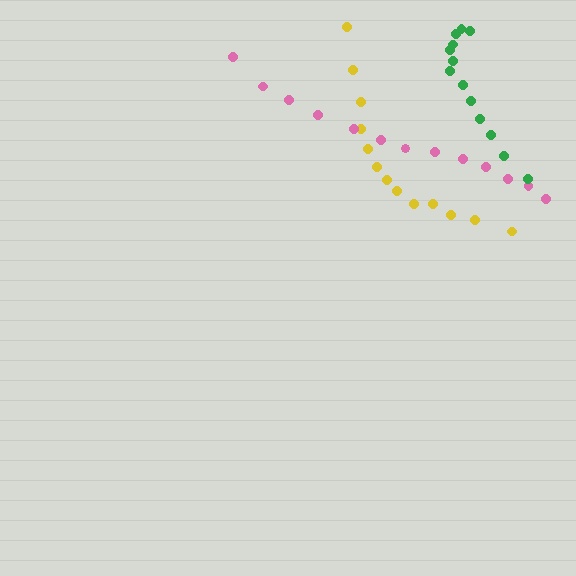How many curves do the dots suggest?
There are 3 distinct paths.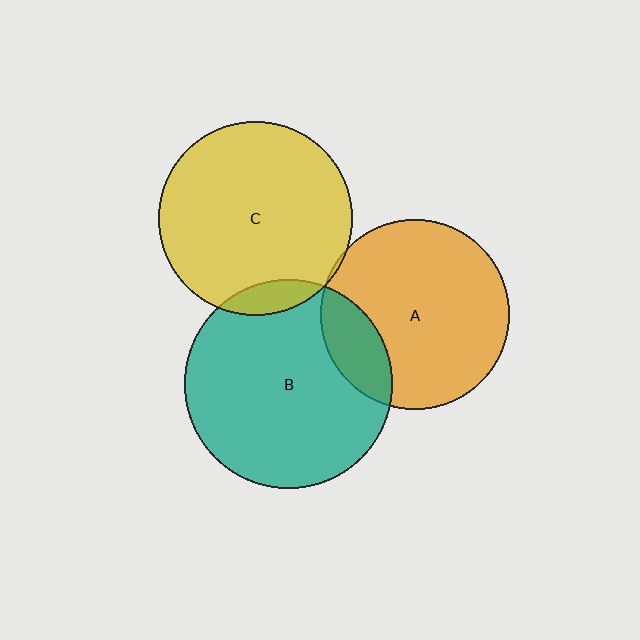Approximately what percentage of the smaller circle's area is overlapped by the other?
Approximately 10%.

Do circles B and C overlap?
Yes.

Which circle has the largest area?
Circle B (teal).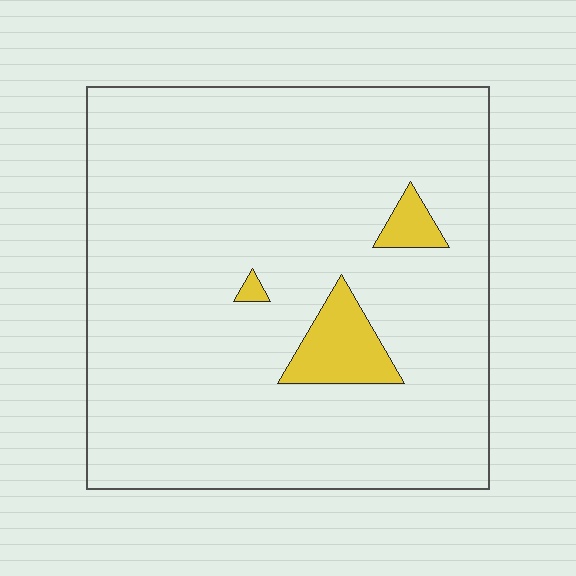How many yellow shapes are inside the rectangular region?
3.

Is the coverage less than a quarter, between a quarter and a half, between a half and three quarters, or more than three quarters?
Less than a quarter.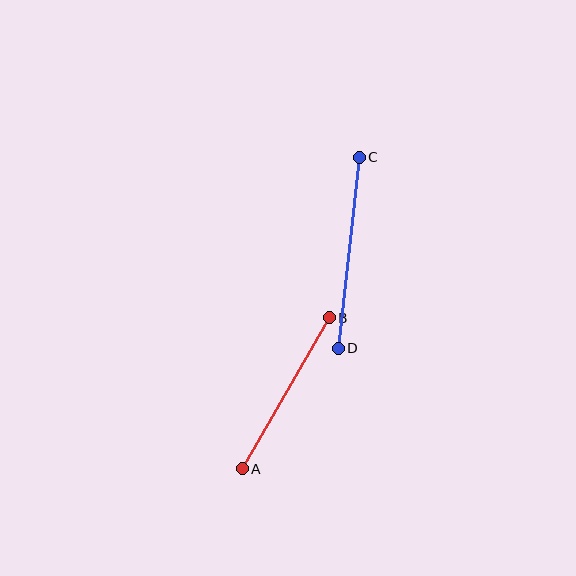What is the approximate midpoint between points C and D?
The midpoint is at approximately (349, 253) pixels.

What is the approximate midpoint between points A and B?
The midpoint is at approximately (286, 393) pixels.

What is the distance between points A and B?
The distance is approximately 174 pixels.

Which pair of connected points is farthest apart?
Points C and D are farthest apart.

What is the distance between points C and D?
The distance is approximately 192 pixels.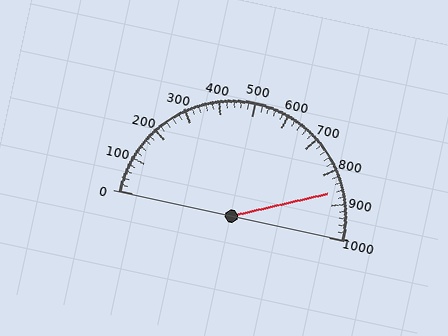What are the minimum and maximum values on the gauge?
The gauge ranges from 0 to 1000.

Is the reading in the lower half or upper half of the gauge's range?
The reading is in the upper half of the range (0 to 1000).